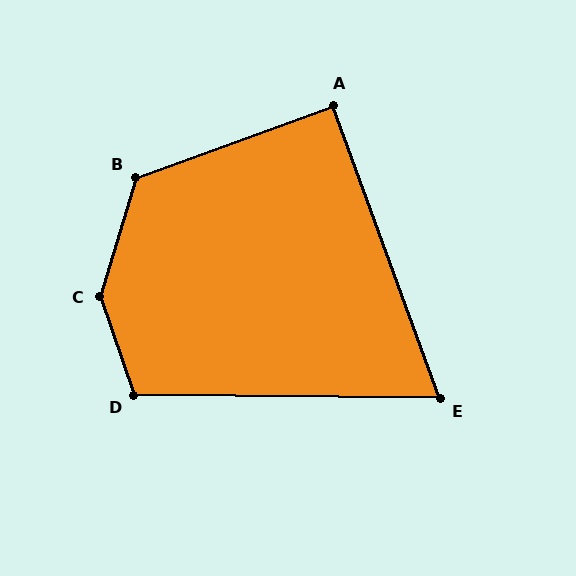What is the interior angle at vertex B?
Approximately 127 degrees (obtuse).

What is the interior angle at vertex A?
Approximately 90 degrees (approximately right).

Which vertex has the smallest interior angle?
E, at approximately 69 degrees.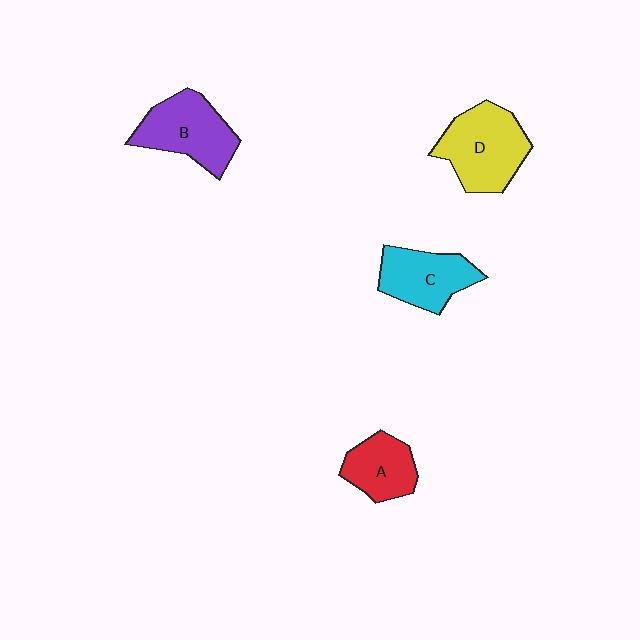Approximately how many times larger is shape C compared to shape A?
Approximately 1.2 times.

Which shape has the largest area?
Shape D (yellow).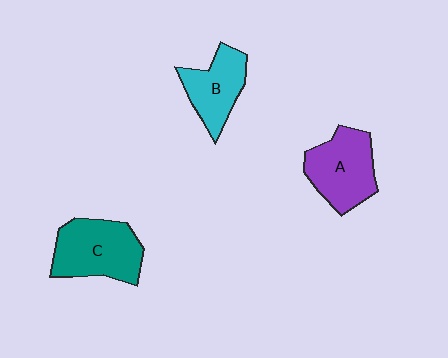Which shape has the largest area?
Shape C (teal).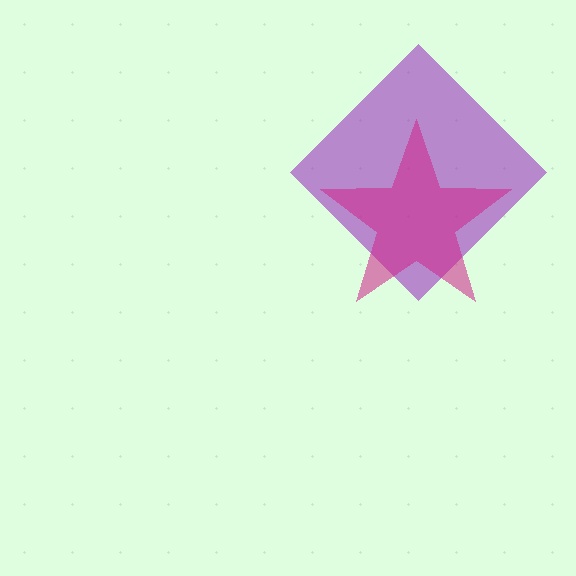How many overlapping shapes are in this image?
There are 2 overlapping shapes in the image.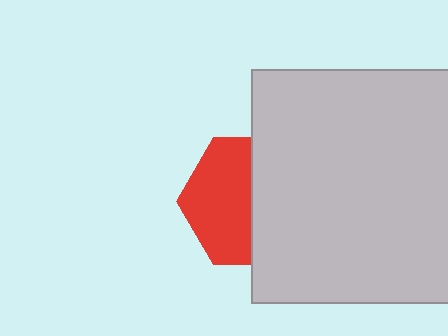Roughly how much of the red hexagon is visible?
About half of it is visible (roughly 52%).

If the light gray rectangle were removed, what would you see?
You would see the complete red hexagon.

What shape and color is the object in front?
The object in front is a light gray rectangle.